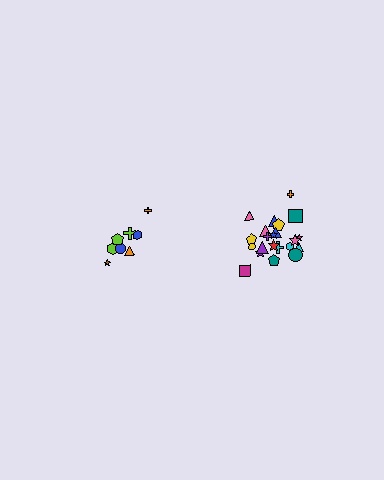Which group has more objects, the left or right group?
The right group.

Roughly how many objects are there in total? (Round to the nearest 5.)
Roughly 30 objects in total.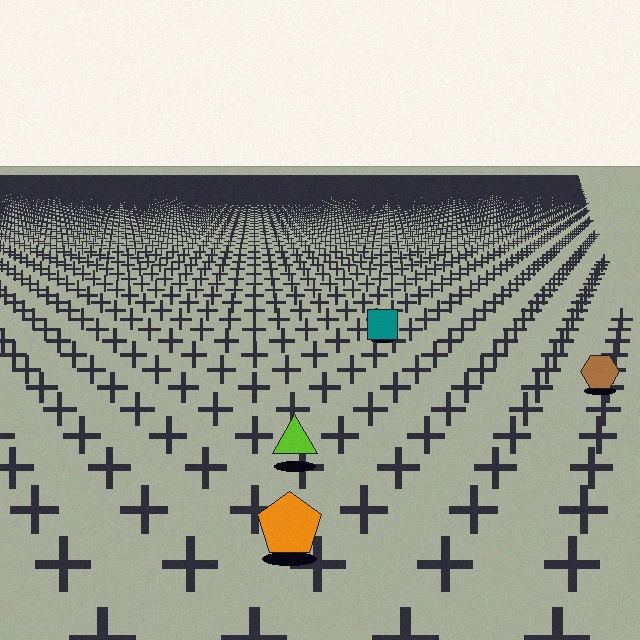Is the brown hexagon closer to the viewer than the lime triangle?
No. The lime triangle is closer — you can tell from the texture gradient: the ground texture is coarser near it.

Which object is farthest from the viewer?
The teal square is farthest from the viewer. It appears smaller and the ground texture around it is denser.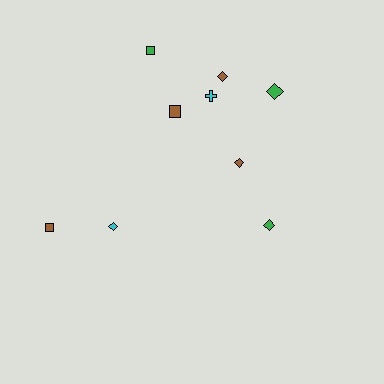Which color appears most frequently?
Brown, with 4 objects.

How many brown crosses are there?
There are no brown crosses.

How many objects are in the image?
There are 9 objects.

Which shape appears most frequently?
Diamond, with 5 objects.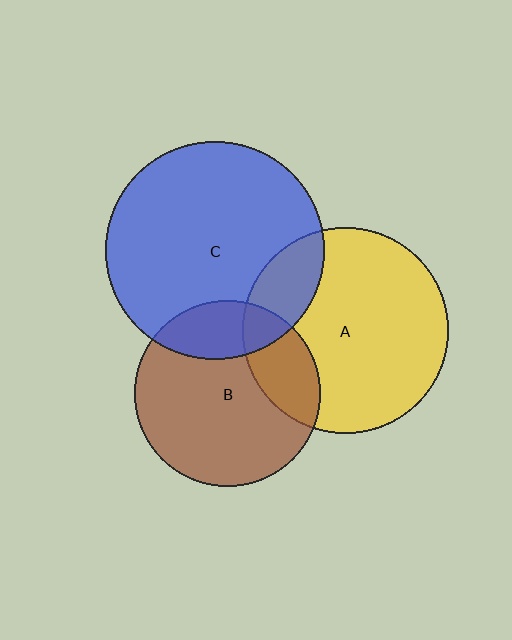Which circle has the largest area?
Circle C (blue).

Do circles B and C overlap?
Yes.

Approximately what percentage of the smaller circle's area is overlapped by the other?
Approximately 20%.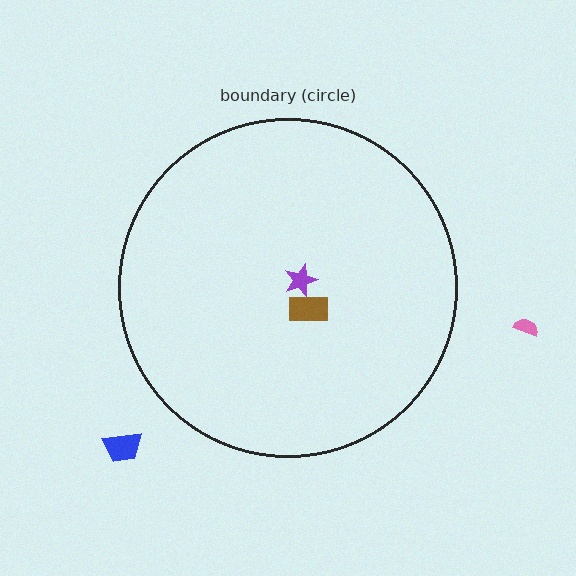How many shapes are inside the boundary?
2 inside, 2 outside.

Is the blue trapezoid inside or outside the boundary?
Outside.